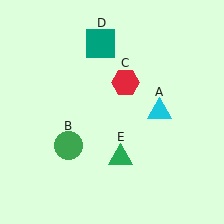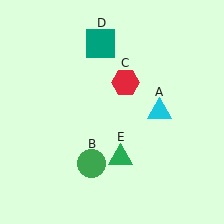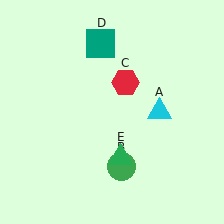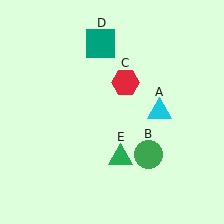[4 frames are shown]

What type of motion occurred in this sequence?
The green circle (object B) rotated counterclockwise around the center of the scene.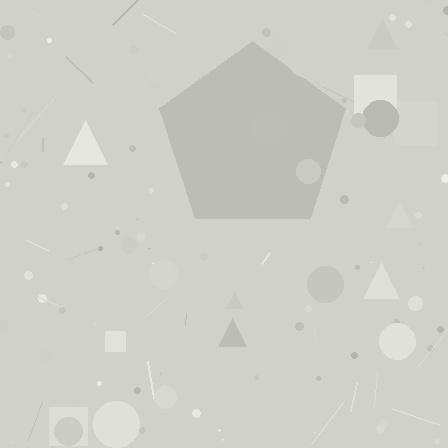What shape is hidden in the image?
A pentagon is hidden in the image.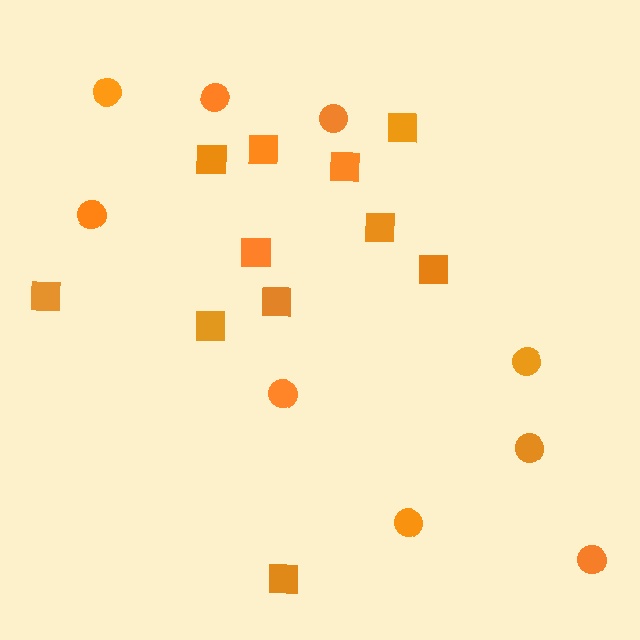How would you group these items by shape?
There are 2 groups: one group of squares (11) and one group of circles (9).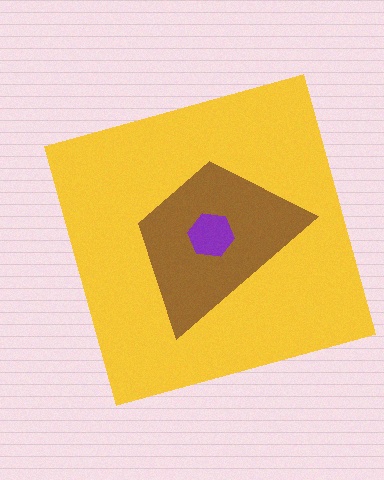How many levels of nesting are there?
3.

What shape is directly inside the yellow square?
The brown trapezoid.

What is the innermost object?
The purple hexagon.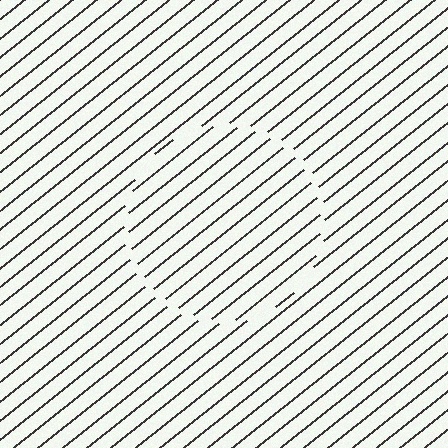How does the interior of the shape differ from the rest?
The interior of the shape contains the same grating, shifted by half a period — the contour is defined by the phase discontinuity where line-ends from the inner and outer gratings abut.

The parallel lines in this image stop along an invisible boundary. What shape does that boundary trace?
An illusory circle. The interior of the shape contains the same grating, shifted by half a period — the contour is defined by the phase discontinuity where line-ends from the inner and outer gratings abut.